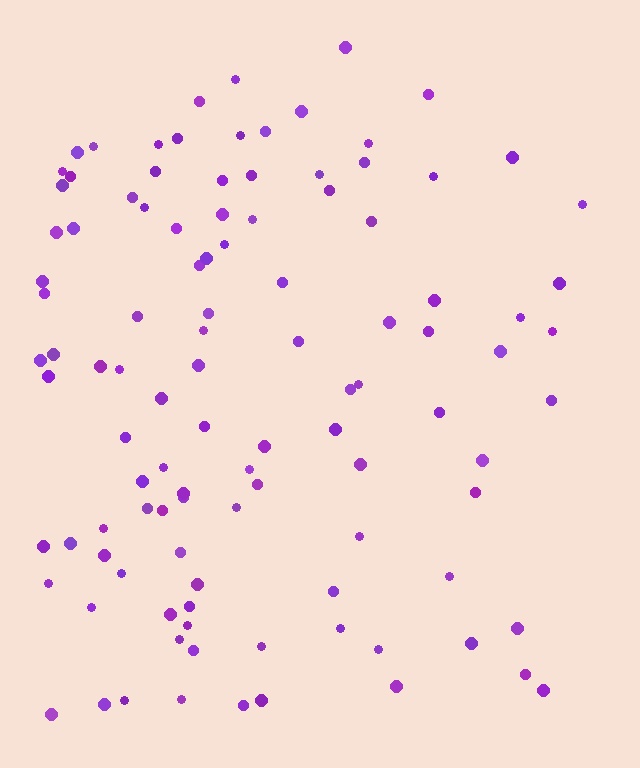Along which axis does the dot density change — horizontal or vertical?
Horizontal.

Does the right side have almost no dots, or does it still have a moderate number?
Still a moderate number, just noticeably fewer than the left.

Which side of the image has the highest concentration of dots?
The left.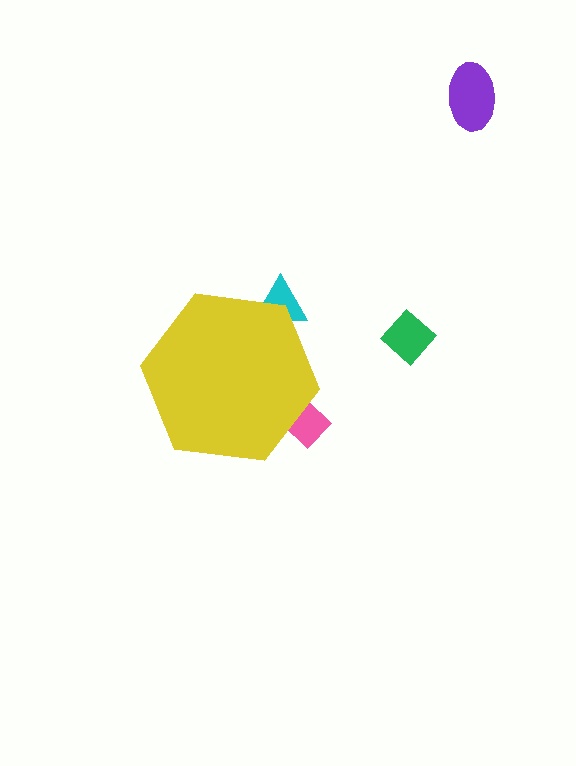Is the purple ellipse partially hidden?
No, the purple ellipse is fully visible.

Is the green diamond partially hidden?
No, the green diamond is fully visible.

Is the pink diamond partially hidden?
Yes, the pink diamond is partially hidden behind the yellow hexagon.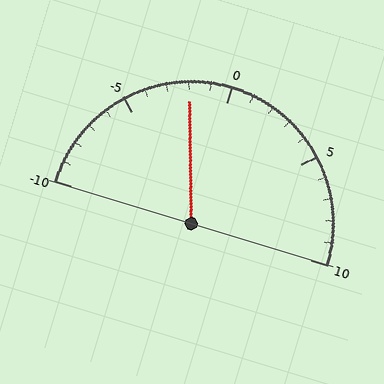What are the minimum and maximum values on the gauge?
The gauge ranges from -10 to 10.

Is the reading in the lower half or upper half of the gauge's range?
The reading is in the lower half of the range (-10 to 10).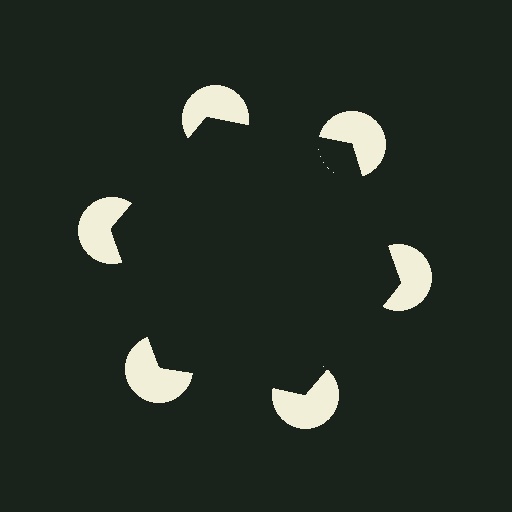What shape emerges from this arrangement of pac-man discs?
An illusory hexagon — its edges are inferred from the aligned wedge cuts in the pac-man discs, not physically drawn.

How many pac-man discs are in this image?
There are 6 — one at each vertex of the illusory hexagon.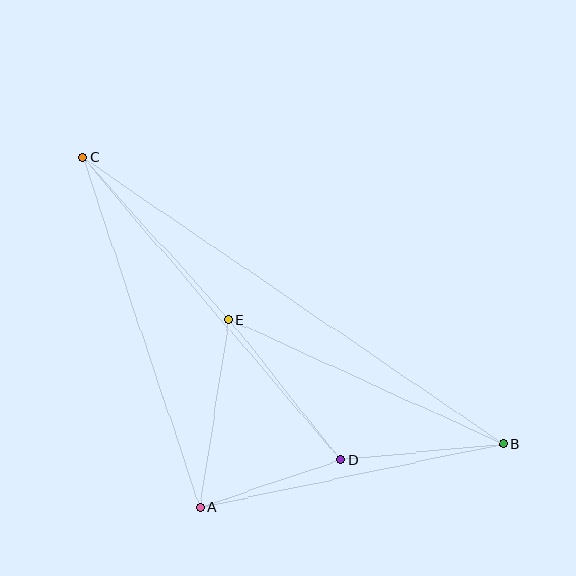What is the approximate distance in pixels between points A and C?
The distance between A and C is approximately 369 pixels.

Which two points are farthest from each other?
Points B and C are farthest from each other.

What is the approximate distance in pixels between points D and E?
The distance between D and E is approximately 180 pixels.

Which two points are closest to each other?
Points A and D are closest to each other.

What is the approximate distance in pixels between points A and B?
The distance between A and B is approximately 310 pixels.